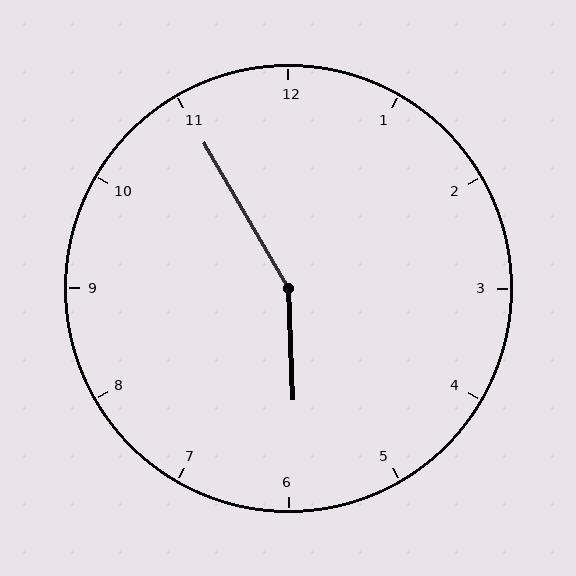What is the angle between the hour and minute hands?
Approximately 152 degrees.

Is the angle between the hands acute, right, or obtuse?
It is obtuse.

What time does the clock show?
5:55.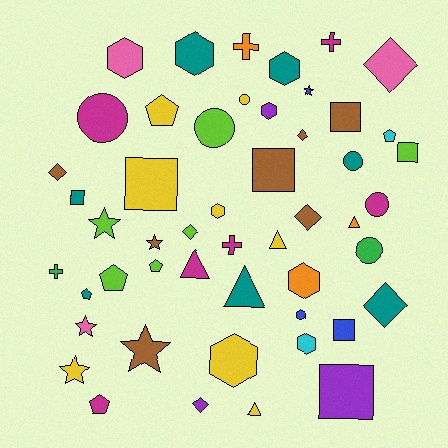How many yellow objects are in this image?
There are 8 yellow objects.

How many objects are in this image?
There are 50 objects.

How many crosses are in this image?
There are 4 crosses.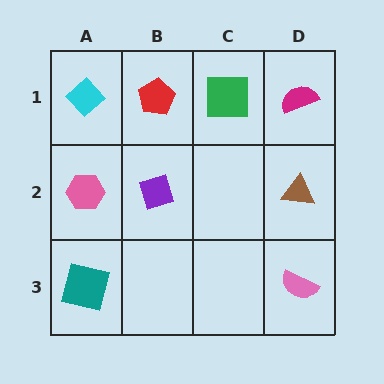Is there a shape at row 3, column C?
No, that cell is empty.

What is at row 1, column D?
A magenta semicircle.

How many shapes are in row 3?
2 shapes.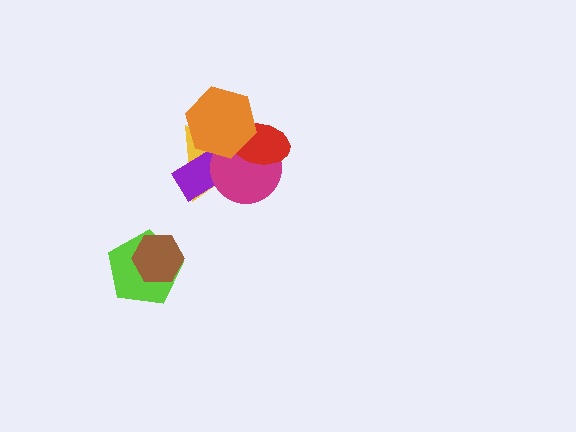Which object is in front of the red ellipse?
The orange hexagon is in front of the red ellipse.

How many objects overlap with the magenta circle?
4 objects overlap with the magenta circle.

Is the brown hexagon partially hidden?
No, no other shape covers it.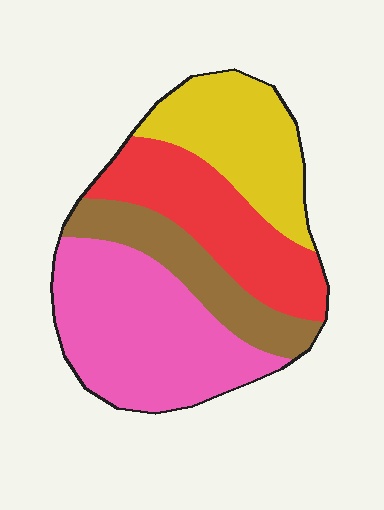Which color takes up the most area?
Pink, at roughly 35%.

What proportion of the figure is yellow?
Yellow takes up about one fifth (1/5) of the figure.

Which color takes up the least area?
Brown, at roughly 15%.